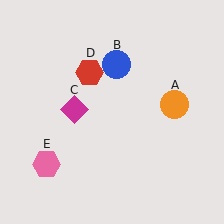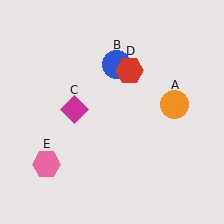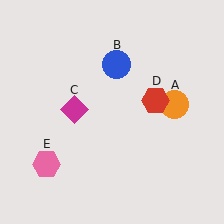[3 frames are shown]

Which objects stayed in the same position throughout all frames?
Orange circle (object A) and blue circle (object B) and magenta diamond (object C) and pink hexagon (object E) remained stationary.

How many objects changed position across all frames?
1 object changed position: red hexagon (object D).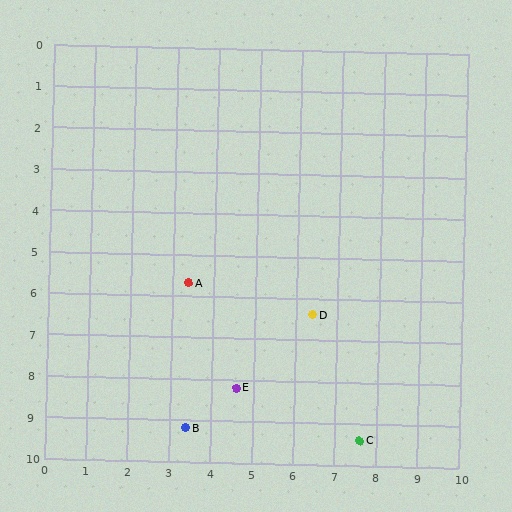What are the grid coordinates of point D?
Point D is at approximately (6.4, 6.4).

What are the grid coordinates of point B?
Point B is at approximately (3.4, 9.2).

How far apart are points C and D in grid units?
Points C and D are about 3.2 grid units apart.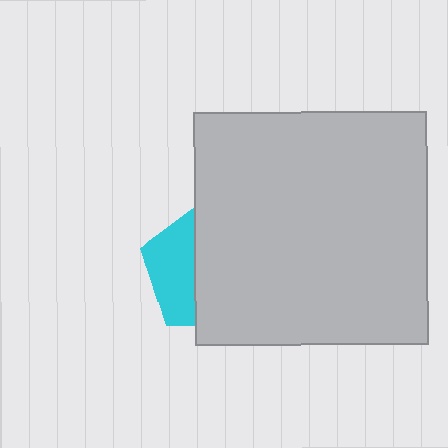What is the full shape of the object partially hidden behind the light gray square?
The partially hidden object is a cyan pentagon.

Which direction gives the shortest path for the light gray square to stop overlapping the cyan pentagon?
Moving right gives the shortest separation.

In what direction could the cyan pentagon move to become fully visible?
The cyan pentagon could move left. That would shift it out from behind the light gray square entirely.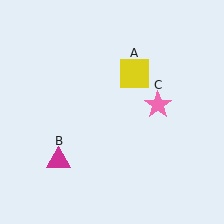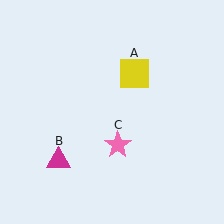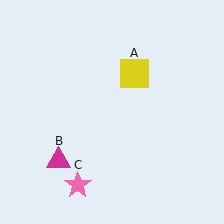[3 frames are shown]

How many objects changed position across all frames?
1 object changed position: pink star (object C).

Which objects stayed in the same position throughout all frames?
Yellow square (object A) and magenta triangle (object B) remained stationary.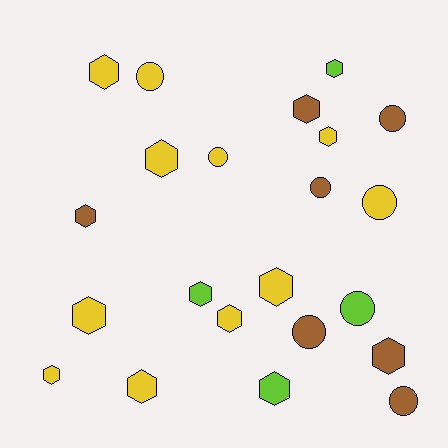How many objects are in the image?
There are 22 objects.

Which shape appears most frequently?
Hexagon, with 14 objects.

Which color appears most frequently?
Yellow, with 11 objects.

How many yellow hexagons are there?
There are 8 yellow hexagons.